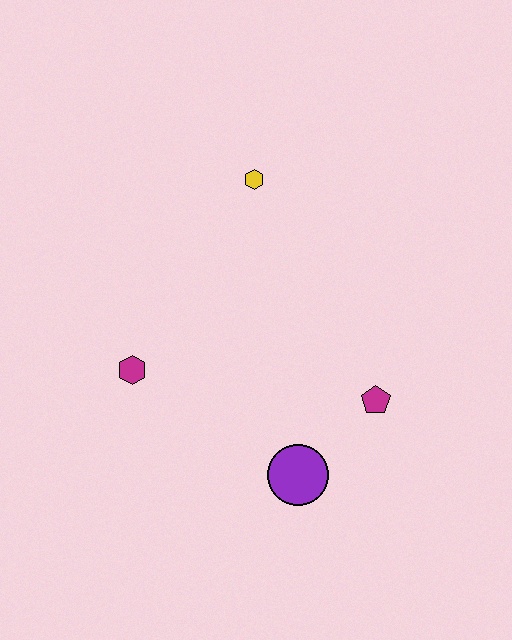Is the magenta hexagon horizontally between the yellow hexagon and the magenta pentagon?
No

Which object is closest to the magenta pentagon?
The purple circle is closest to the magenta pentagon.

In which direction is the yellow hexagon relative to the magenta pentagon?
The yellow hexagon is above the magenta pentagon.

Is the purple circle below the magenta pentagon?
Yes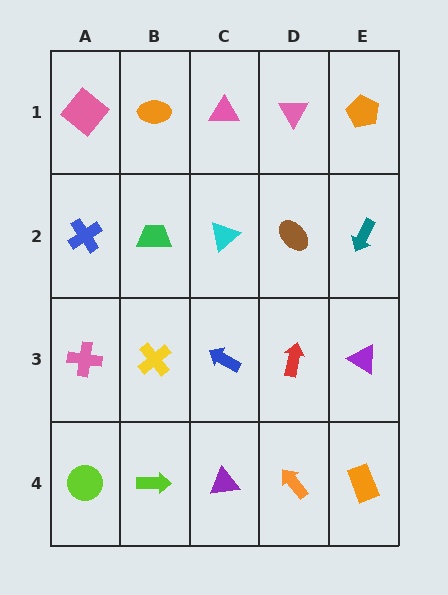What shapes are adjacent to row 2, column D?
A pink triangle (row 1, column D), a red arrow (row 3, column D), a cyan triangle (row 2, column C), a teal arrow (row 2, column E).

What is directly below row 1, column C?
A cyan triangle.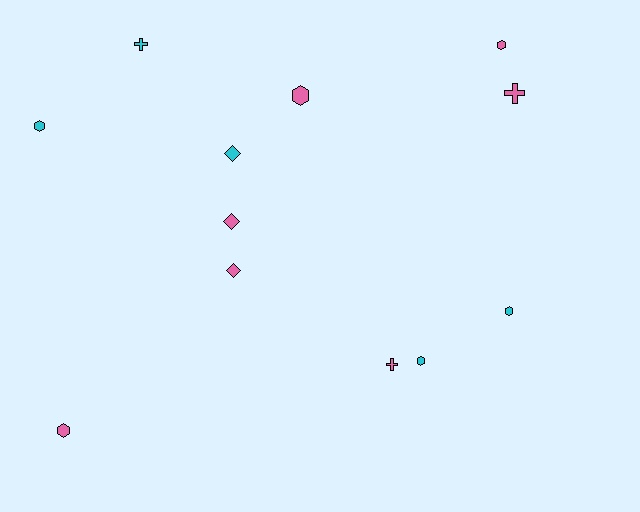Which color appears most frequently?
Pink, with 7 objects.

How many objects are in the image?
There are 12 objects.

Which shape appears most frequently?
Hexagon, with 6 objects.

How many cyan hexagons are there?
There are 3 cyan hexagons.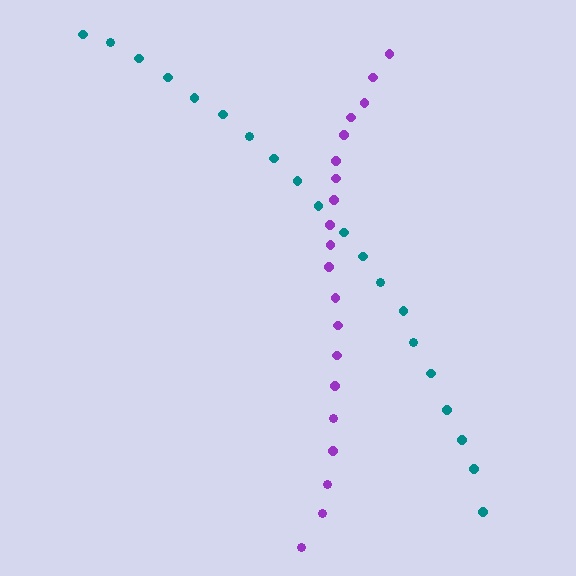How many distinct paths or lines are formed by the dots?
There are 2 distinct paths.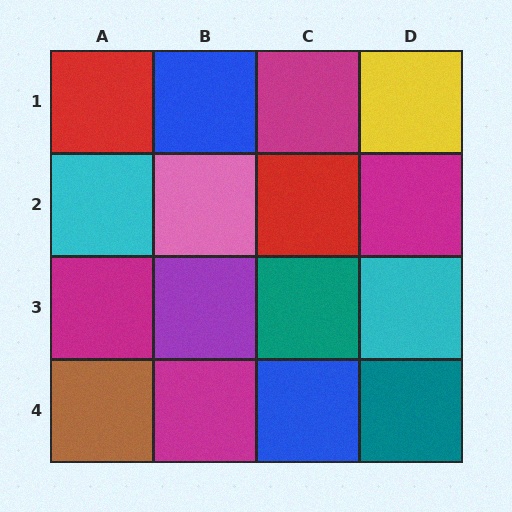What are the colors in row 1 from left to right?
Red, blue, magenta, yellow.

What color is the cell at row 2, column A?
Cyan.